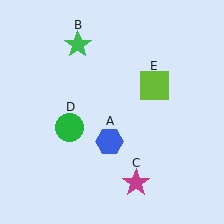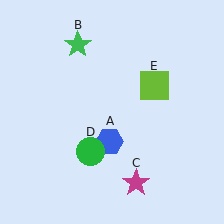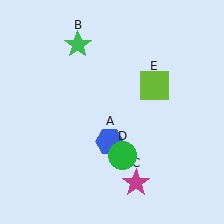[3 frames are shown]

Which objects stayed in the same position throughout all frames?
Blue hexagon (object A) and green star (object B) and magenta star (object C) and lime square (object E) remained stationary.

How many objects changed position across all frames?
1 object changed position: green circle (object D).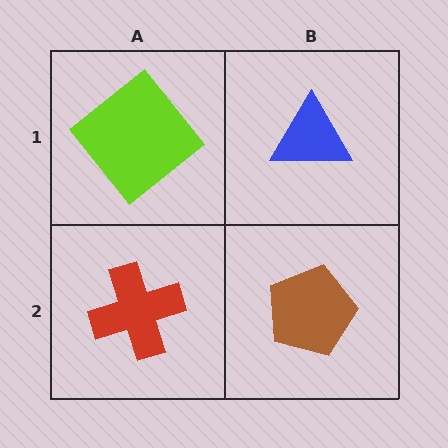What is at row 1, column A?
A lime diamond.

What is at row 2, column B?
A brown pentagon.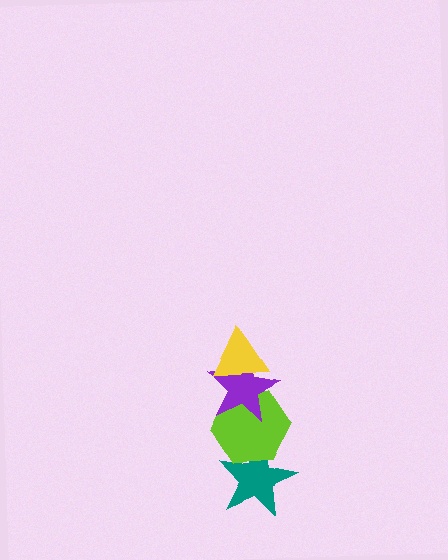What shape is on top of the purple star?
The yellow triangle is on top of the purple star.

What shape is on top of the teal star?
The lime hexagon is on top of the teal star.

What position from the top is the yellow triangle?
The yellow triangle is 1st from the top.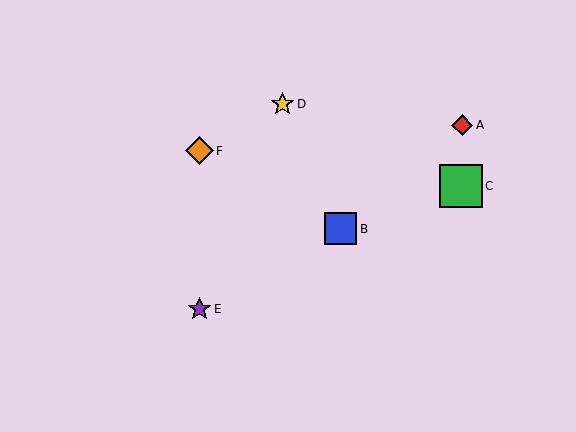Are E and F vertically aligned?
Yes, both are at x≈199.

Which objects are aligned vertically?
Objects E, F are aligned vertically.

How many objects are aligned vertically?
2 objects (E, F) are aligned vertically.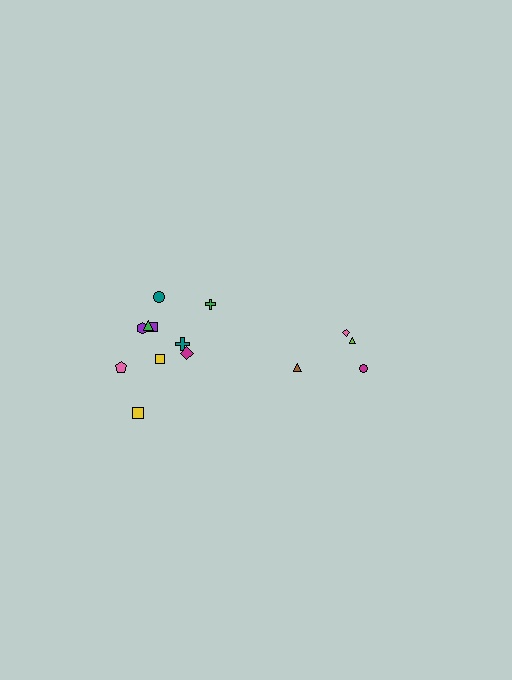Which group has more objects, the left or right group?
The left group.